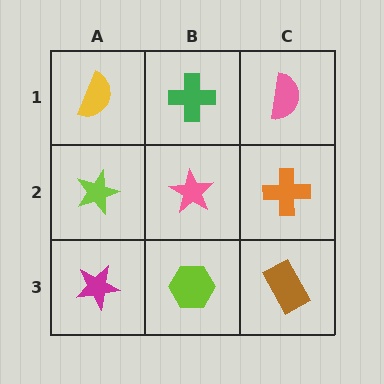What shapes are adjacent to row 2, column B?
A green cross (row 1, column B), a lime hexagon (row 3, column B), a lime star (row 2, column A), an orange cross (row 2, column C).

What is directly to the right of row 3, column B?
A brown rectangle.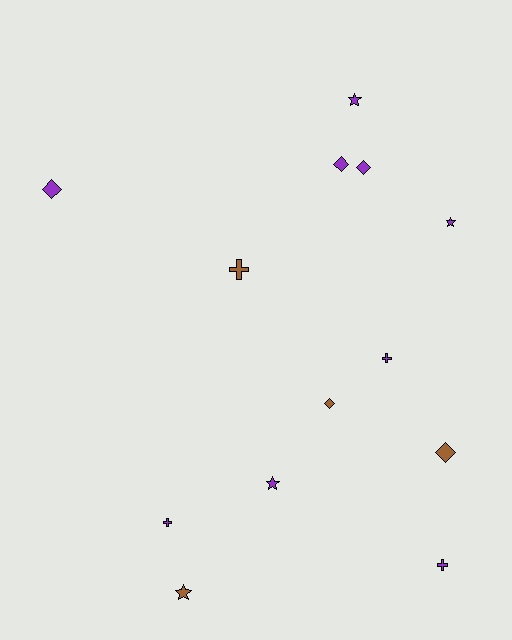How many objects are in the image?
There are 13 objects.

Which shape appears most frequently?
Diamond, with 5 objects.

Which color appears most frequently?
Purple, with 9 objects.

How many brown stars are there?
There is 1 brown star.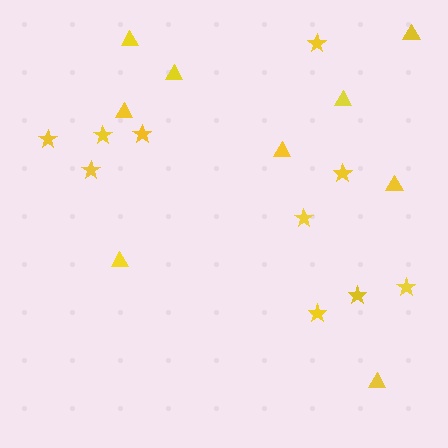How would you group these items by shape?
There are 2 groups: one group of triangles (9) and one group of stars (10).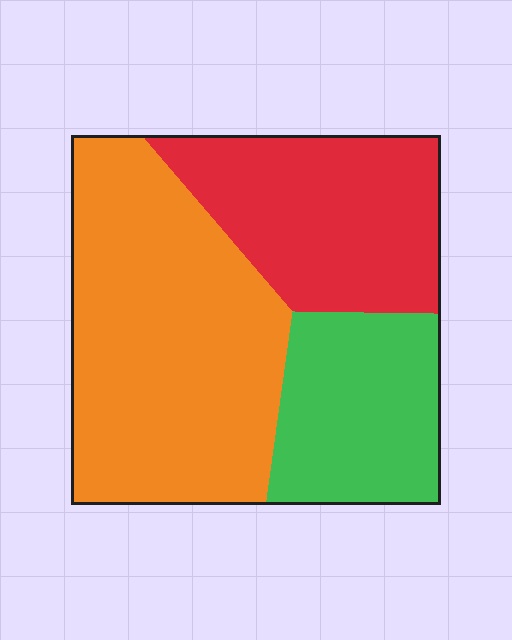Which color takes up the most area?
Orange, at roughly 50%.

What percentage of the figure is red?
Red takes up between a sixth and a third of the figure.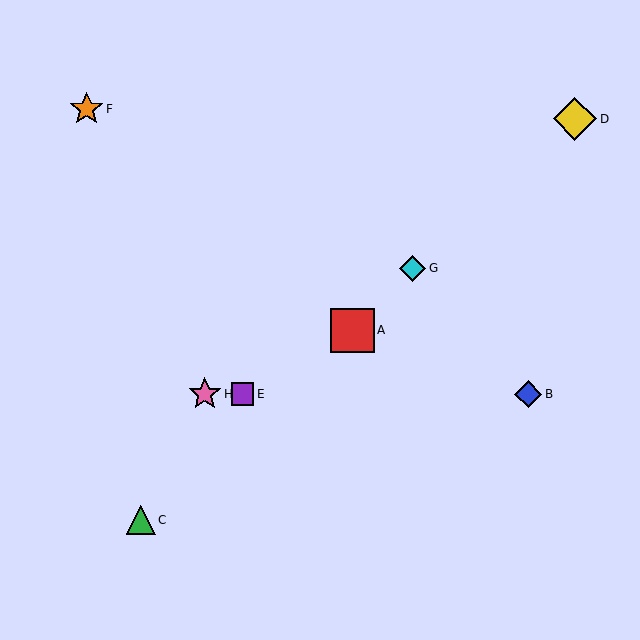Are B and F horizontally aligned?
No, B is at y≈394 and F is at y≈109.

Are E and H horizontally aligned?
Yes, both are at y≈394.